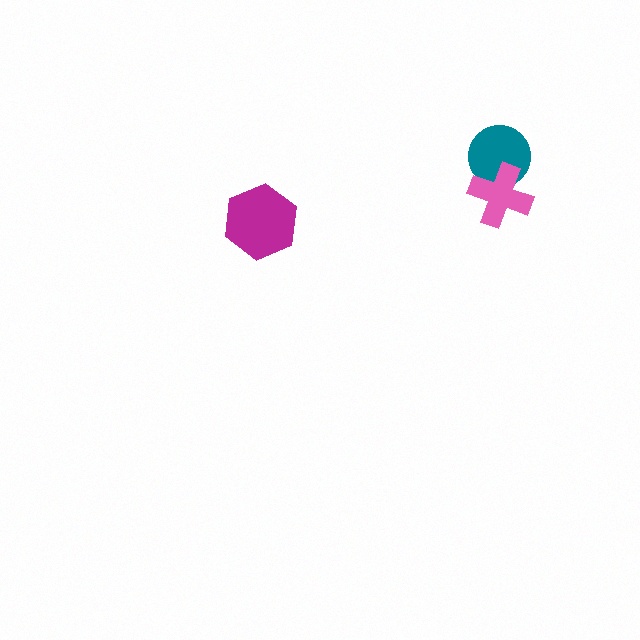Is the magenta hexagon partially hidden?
No, no other shape covers it.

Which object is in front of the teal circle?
The pink cross is in front of the teal circle.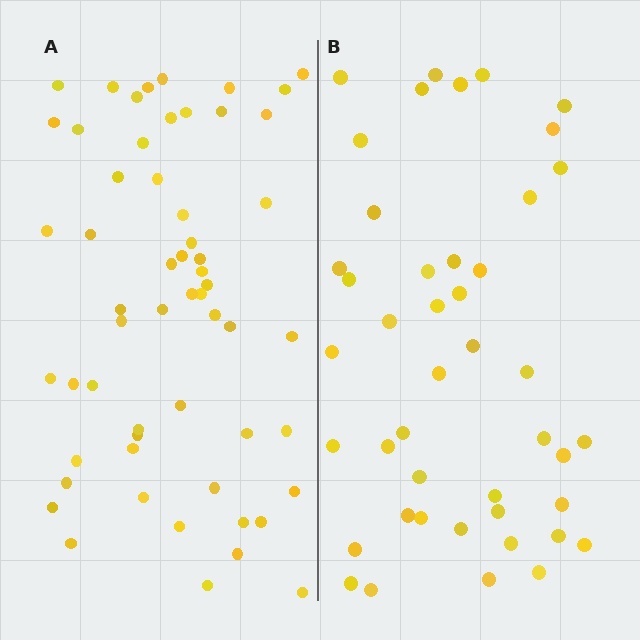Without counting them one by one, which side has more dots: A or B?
Region A (the left region) has more dots.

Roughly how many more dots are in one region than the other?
Region A has approximately 15 more dots than region B.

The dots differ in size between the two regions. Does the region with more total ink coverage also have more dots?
No. Region B has more total ink coverage because its dots are larger, but region A actually contains more individual dots. Total area can be misleading — the number of items is what matters here.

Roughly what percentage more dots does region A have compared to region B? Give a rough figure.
About 30% more.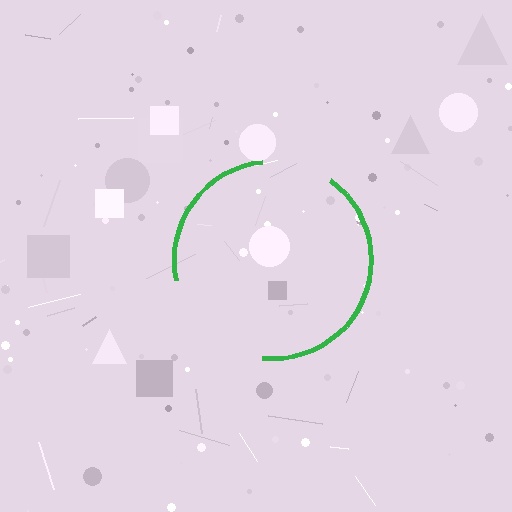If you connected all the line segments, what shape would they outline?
They would outline a circle.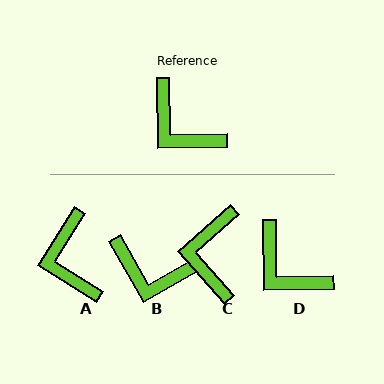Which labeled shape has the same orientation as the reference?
D.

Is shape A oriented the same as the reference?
No, it is off by about 33 degrees.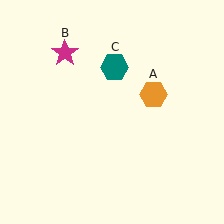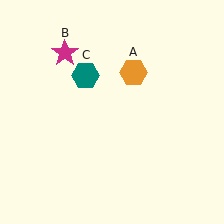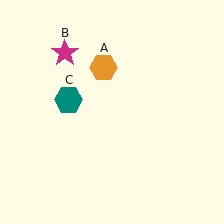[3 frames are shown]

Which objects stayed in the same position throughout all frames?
Magenta star (object B) remained stationary.